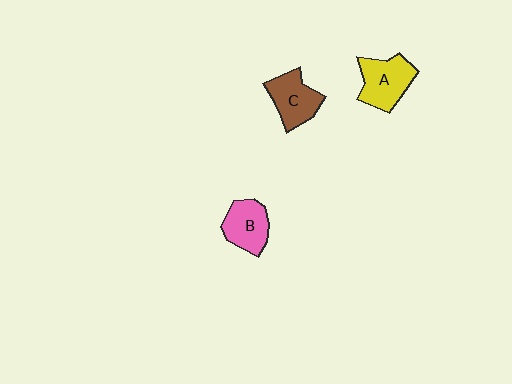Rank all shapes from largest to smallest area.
From largest to smallest: A (yellow), C (brown), B (pink).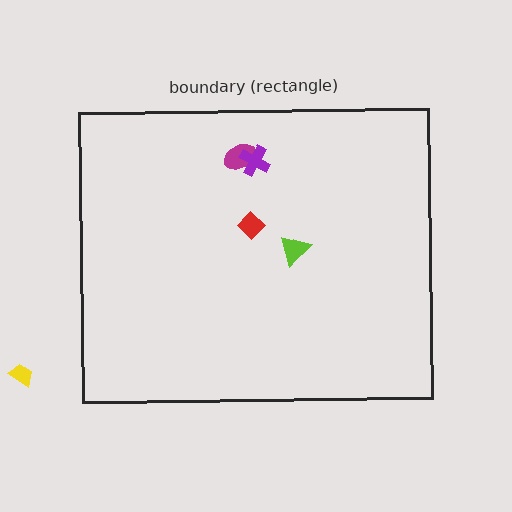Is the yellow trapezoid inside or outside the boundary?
Outside.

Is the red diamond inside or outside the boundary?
Inside.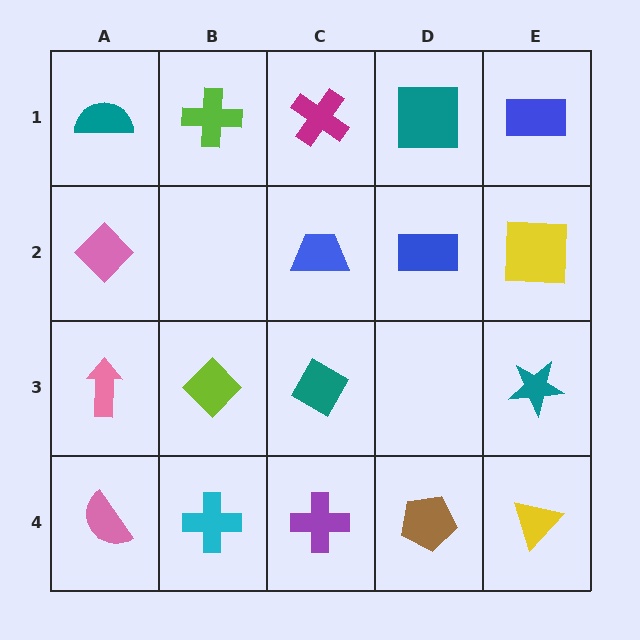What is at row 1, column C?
A magenta cross.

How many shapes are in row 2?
4 shapes.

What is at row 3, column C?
A teal diamond.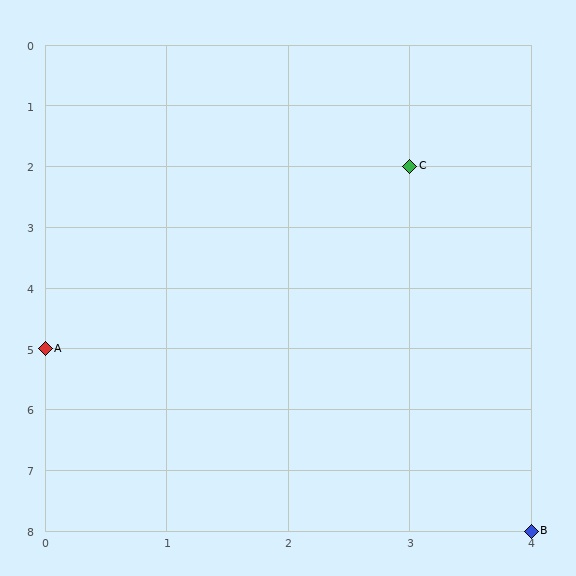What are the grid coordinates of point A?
Point A is at grid coordinates (0, 5).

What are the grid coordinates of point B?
Point B is at grid coordinates (4, 8).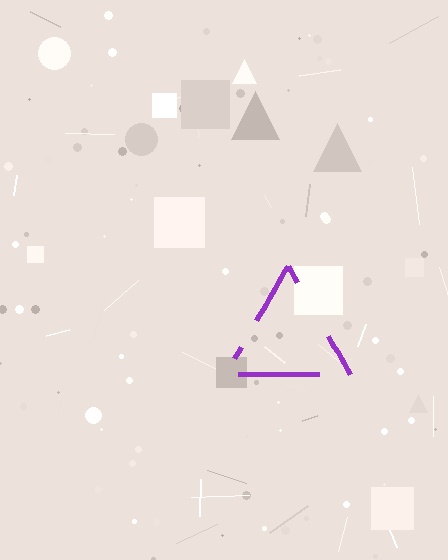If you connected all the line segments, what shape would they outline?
They would outline a triangle.